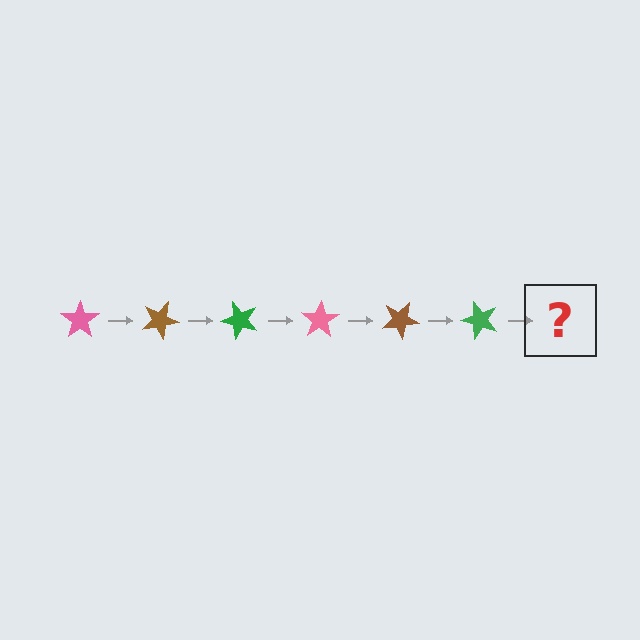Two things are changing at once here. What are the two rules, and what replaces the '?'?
The two rules are that it rotates 25 degrees each step and the color cycles through pink, brown, and green. The '?' should be a pink star, rotated 150 degrees from the start.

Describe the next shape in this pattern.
It should be a pink star, rotated 150 degrees from the start.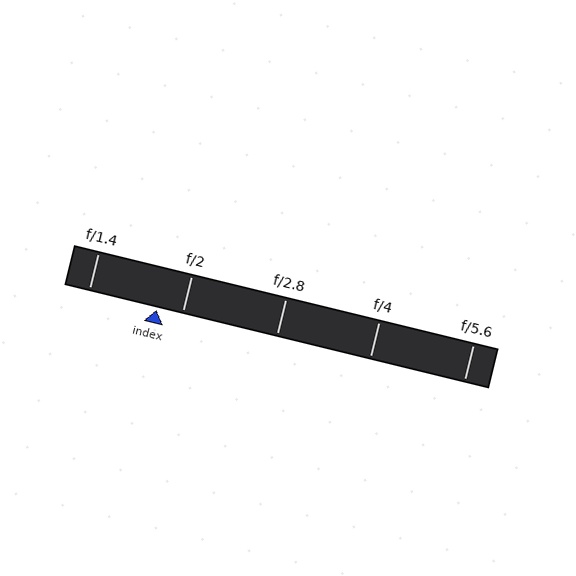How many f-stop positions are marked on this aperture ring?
There are 5 f-stop positions marked.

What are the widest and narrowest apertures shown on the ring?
The widest aperture shown is f/1.4 and the narrowest is f/5.6.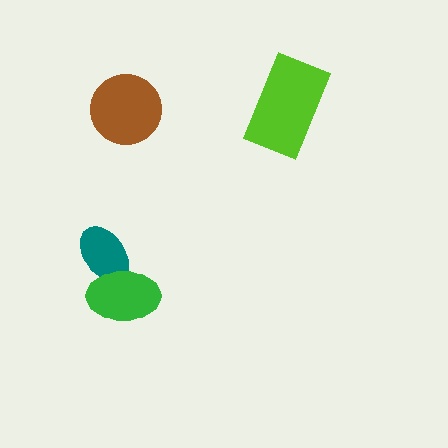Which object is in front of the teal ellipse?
The green ellipse is in front of the teal ellipse.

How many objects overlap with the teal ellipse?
1 object overlaps with the teal ellipse.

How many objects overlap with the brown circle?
0 objects overlap with the brown circle.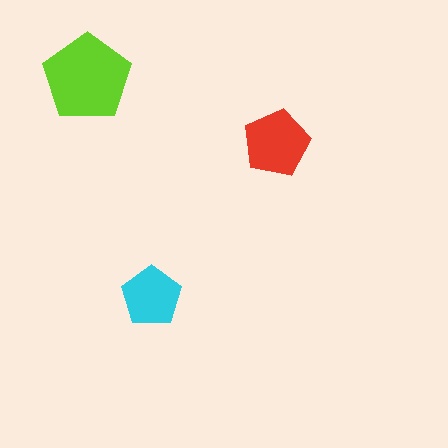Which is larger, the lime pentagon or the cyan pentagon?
The lime one.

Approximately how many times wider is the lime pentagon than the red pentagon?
About 1.5 times wider.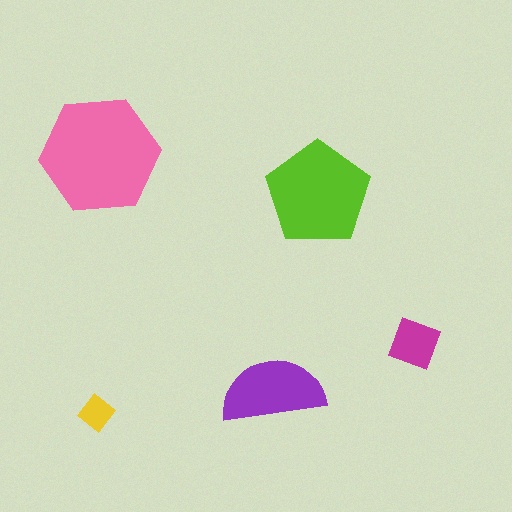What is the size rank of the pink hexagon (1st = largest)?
1st.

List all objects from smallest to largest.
The yellow diamond, the magenta square, the purple semicircle, the lime pentagon, the pink hexagon.